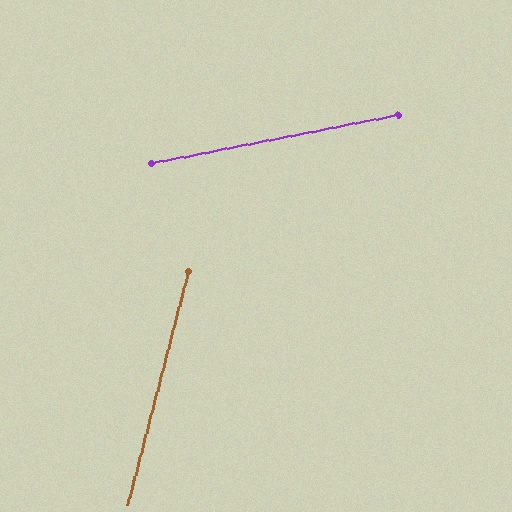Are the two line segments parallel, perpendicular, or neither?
Neither parallel nor perpendicular — they differ by about 64°.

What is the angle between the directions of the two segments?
Approximately 64 degrees.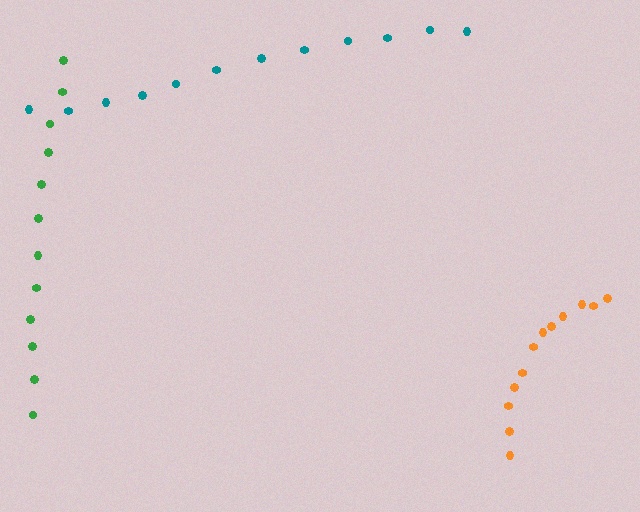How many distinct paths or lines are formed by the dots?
There are 3 distinct paths.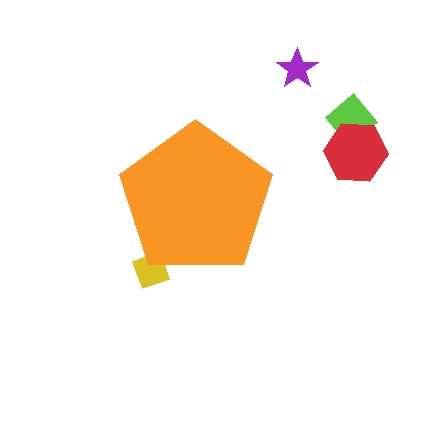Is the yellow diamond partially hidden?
Yes, the yellow diamond is partially hidden behind the orange pentagon.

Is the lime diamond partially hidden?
No, the lime diamond is fully visible.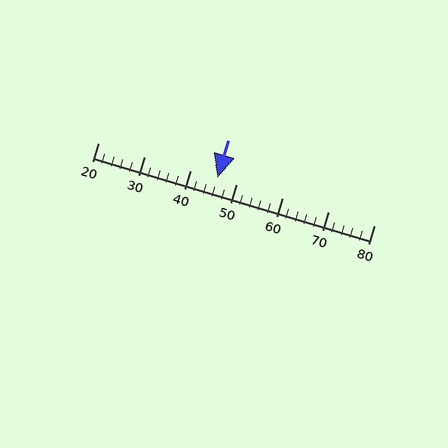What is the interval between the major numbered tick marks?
The major tick marks are spaced 10 units apart.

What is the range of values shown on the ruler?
The ruler shows values from 20 to 80.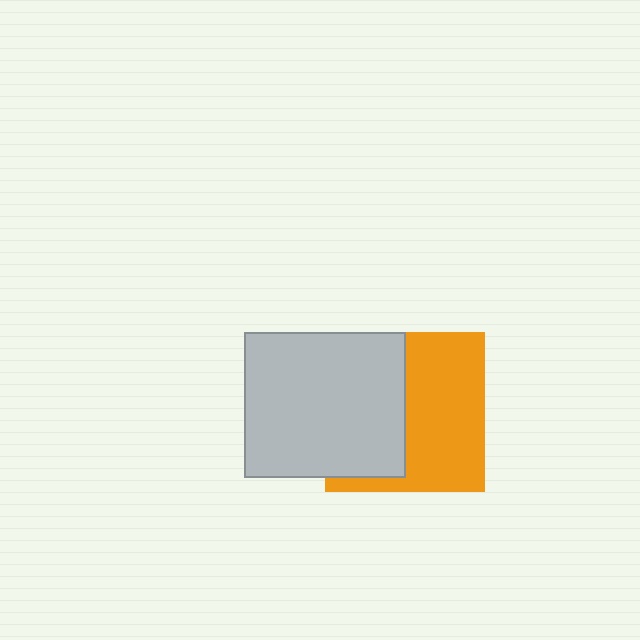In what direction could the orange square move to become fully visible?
The orange square could move right. That would shift it out from behind the light gray rectangle entirely.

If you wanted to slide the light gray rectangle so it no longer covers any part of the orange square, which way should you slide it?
Slide it left — that is the most direct way to separate the two shapes.